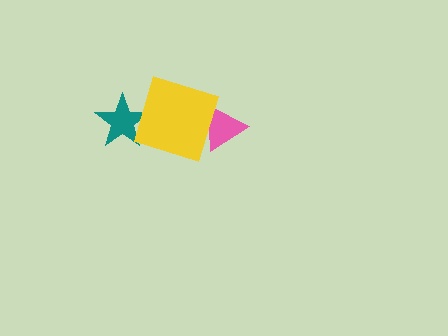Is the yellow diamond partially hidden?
No, no other shape covers it.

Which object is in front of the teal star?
The yellow diamond is in front of the teal star.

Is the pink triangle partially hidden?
Yes, it is partially covered by another shape.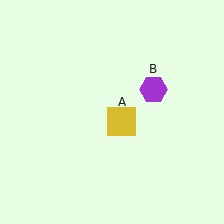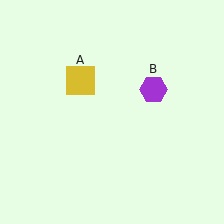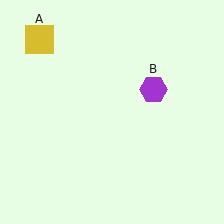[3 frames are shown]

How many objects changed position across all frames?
1 object changed position: yellow square (object A).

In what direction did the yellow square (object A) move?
The yellow square (object A) moved up and to the left.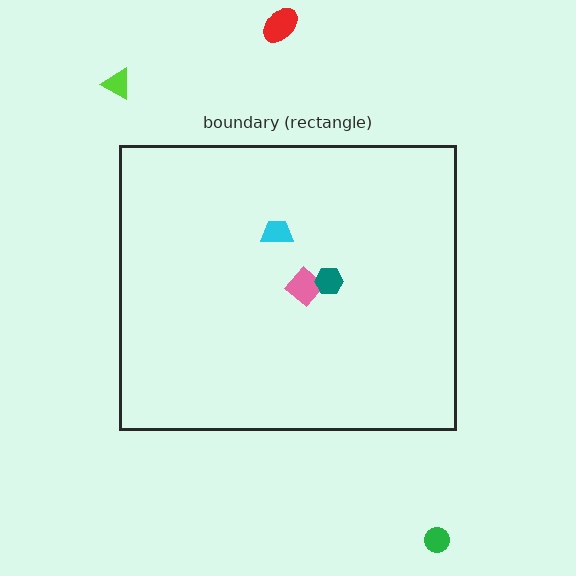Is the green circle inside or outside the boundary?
Outside.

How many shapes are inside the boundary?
3 inside, 3 outside.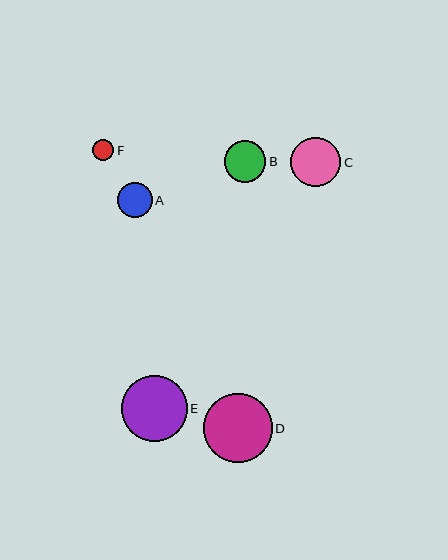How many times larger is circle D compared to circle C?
Circle D is approximately 1.4 times the size of circle C.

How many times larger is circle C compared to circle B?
Circle C is approximately 1.2 times the size of circle B.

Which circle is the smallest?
Circle F is the smallest with a size of approximately 22 pixels.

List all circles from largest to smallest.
From largest to smallest: D, E, C, B, A, F.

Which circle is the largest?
Circle D is the largest with a size of approximately 69 pixels.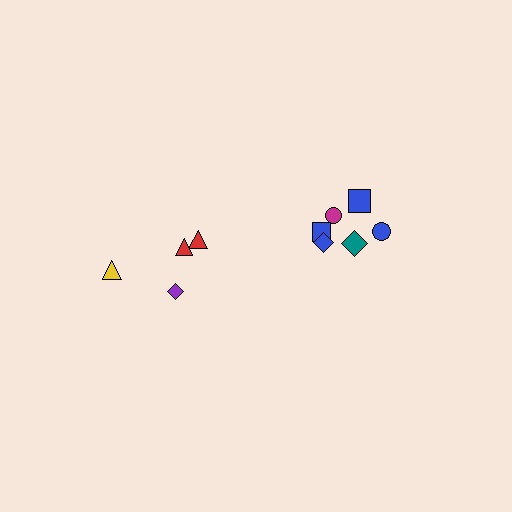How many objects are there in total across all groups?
There are 10 objects.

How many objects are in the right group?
There are 6 objects.